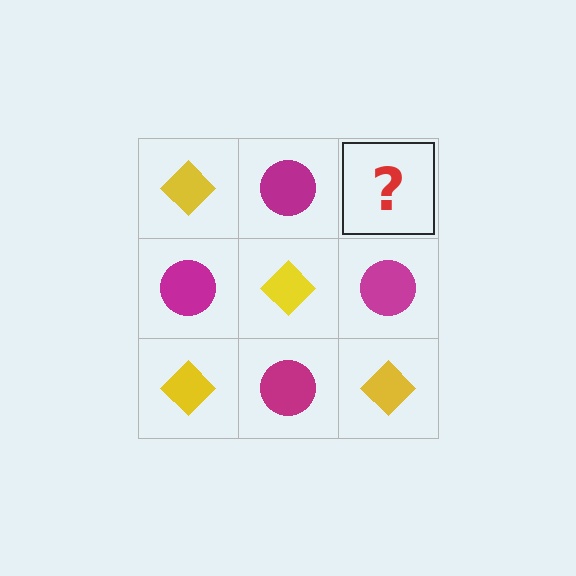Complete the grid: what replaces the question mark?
The question mark should be replaced with a yellow diamond.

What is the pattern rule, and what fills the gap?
The rule is that it alternates yellow diamond and magenta circle in a checkerboard pattern. The gap should be filled with a yellow diamond.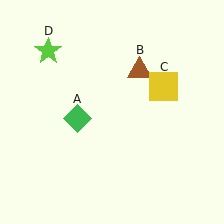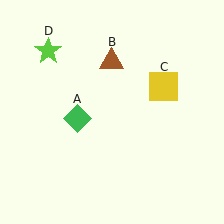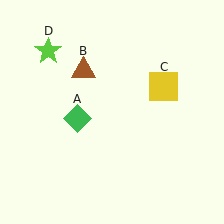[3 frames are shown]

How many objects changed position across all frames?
1 object changed position: brown triangle (object B).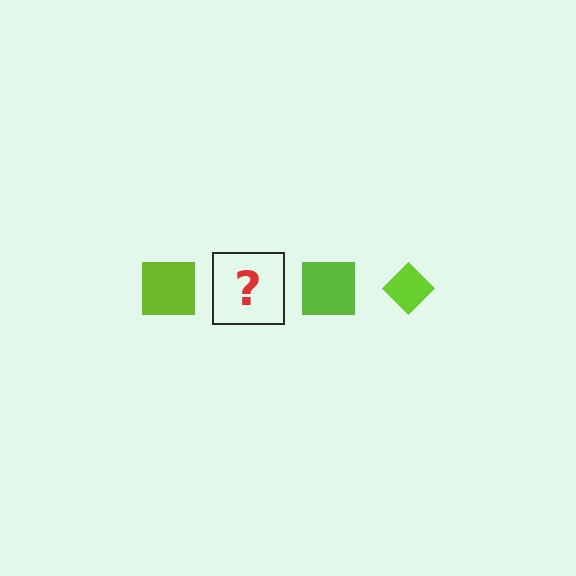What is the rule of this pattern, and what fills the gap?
The rule is that the pattern cycles through square, diamond shapes in lime. The gap should be filled with a lime diamond.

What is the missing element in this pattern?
The missing element is a lime diamond.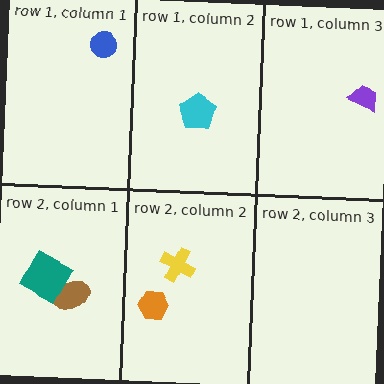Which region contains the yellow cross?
The row 2, column 2 region.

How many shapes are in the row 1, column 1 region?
1.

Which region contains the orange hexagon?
The row 2, column 2 region.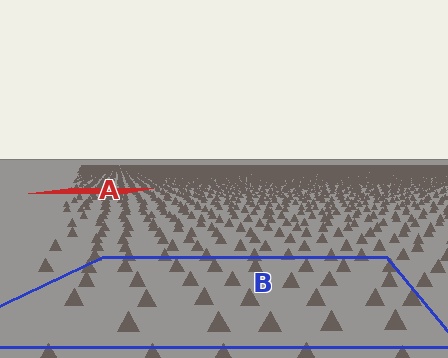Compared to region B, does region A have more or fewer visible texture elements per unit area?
Region A has more texture elements per unit area — they are packed more densely because it is farther away.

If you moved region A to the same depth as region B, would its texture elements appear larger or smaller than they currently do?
They would appear larger. At a closer depth, the same texture elements are projected at a bigger on-screen size.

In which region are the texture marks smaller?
The texture marks are smaller in region A, because it is farther away.